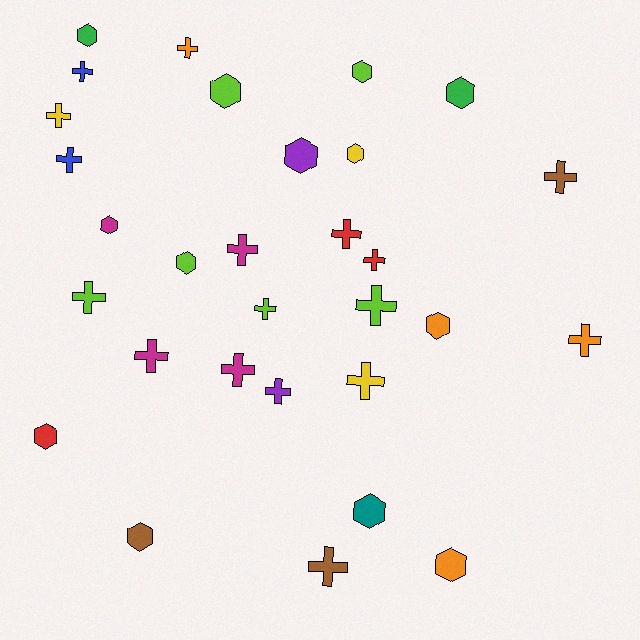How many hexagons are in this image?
There are 13 hexagons.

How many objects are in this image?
There are 30 objects.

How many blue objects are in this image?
There are 2 blue objects.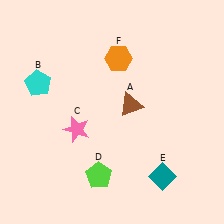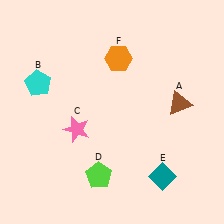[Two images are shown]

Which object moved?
The brown triangle (A) moved right.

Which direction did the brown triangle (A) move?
The brown triangle (A) moved right.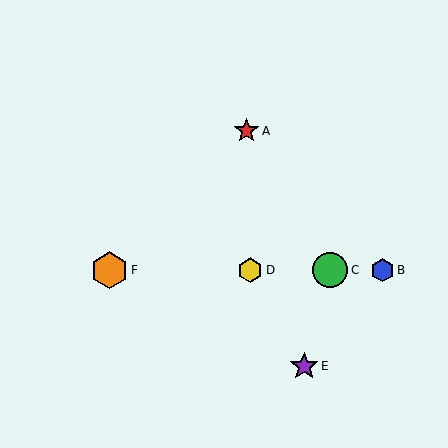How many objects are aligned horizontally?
4 objects (B, C, D, F) are aligned horizontally.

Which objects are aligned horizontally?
Objects B, C, D, F are aligned horizontally.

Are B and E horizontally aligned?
No, B is at y≈270 and E is at y≈366.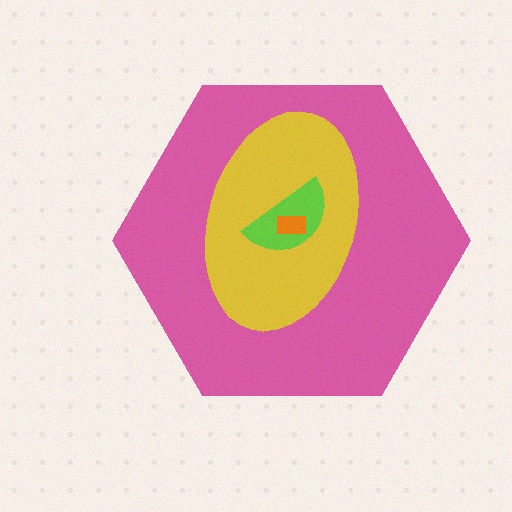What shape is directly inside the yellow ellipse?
The lime semicircle.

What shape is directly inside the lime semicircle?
The orange rectangle.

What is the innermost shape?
The orange rectangle.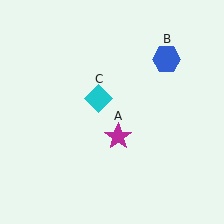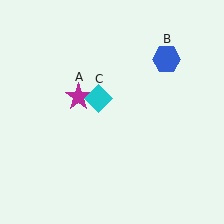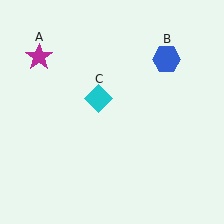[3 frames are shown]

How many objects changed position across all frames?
1 object changed position: magenta star (object A).